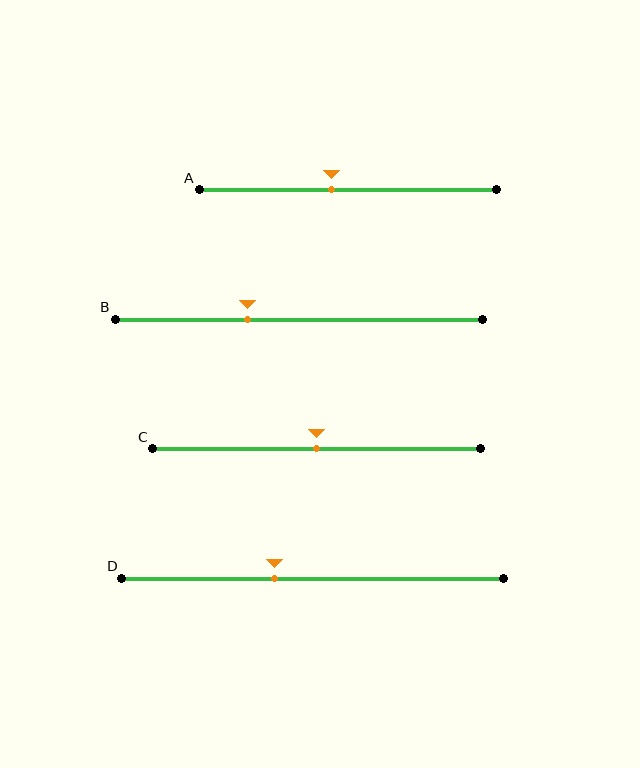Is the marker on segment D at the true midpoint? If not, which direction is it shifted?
No, the marker on segment D is shifted to the left by about 10% of the segment length.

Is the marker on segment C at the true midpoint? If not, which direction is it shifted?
Yes, the marker on segment C is at the true midpoint.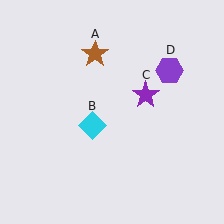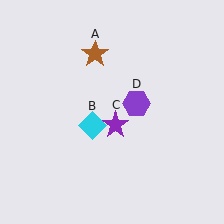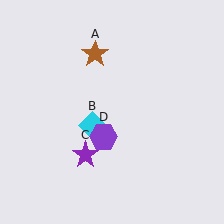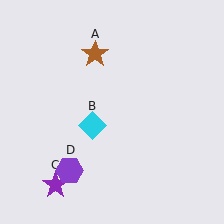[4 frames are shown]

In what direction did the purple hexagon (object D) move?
The purple hexagon (object D) moved down and to the left.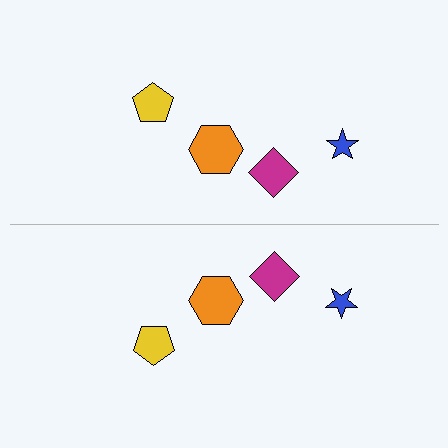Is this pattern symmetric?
Yes, this pattern has bilateral (reflection) symmetry.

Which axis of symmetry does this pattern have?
The pattern has a horizontal axis of symmetry running through the center of the image.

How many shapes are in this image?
There are 8 shapes in this image.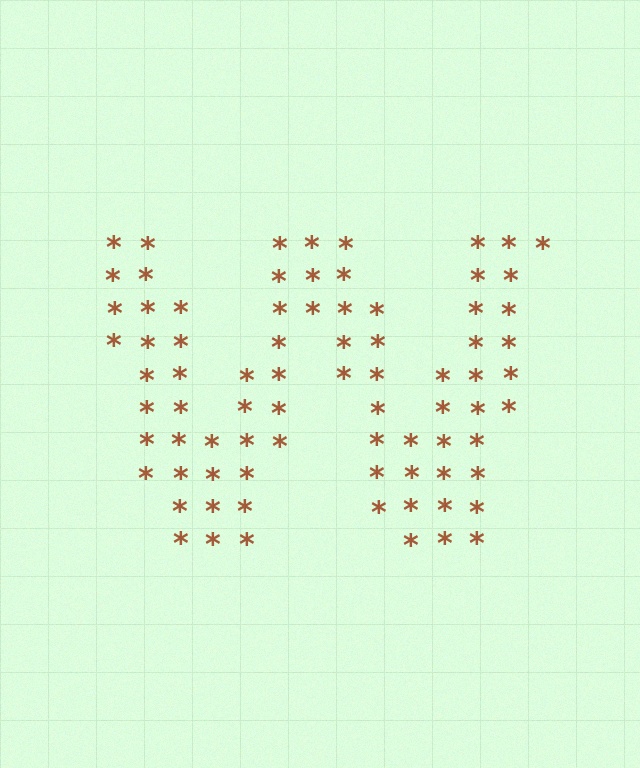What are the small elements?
The small elements are asterisks.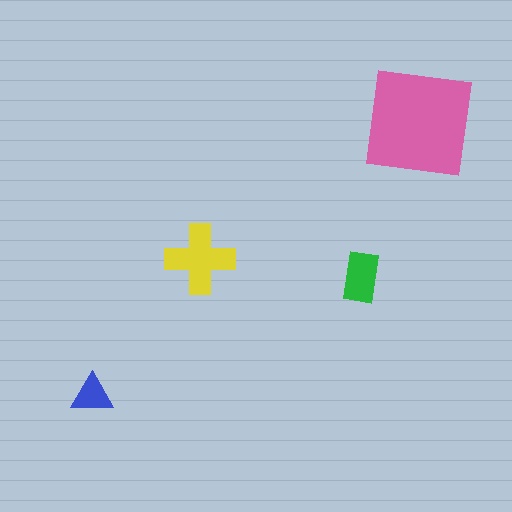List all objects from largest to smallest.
The pink square, the yellow cross, the green rectangle, the blue triangle.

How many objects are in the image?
There are 4 objects in the image.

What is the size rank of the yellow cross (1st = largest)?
2nd.